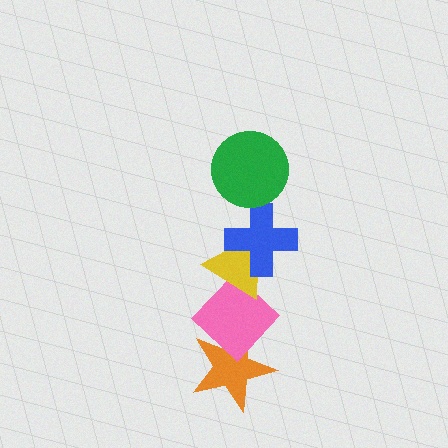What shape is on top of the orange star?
The pink diamond is on top of the orange star.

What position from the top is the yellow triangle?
The yellow triangle is 3rd from the top.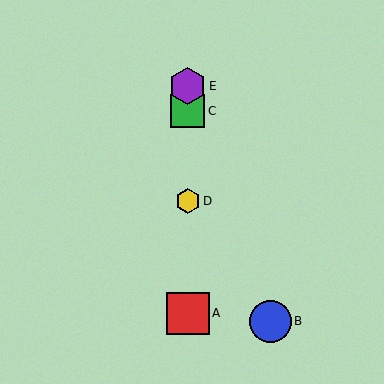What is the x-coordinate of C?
Object C is at x≈188.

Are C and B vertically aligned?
No, C is at x≈188 and B is at x≈270.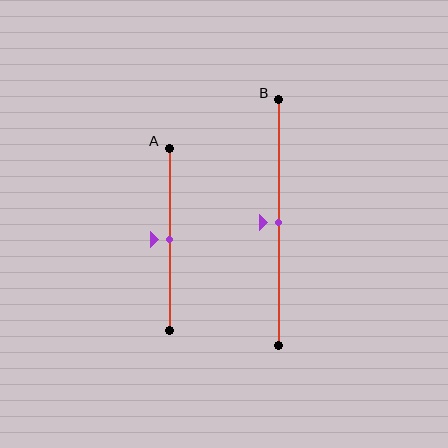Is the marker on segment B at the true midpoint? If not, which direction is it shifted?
Yes, the marker on segment B is at the true midpoint.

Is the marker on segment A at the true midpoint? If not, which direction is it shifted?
Yes, the marker on segment A is at the true midpoint.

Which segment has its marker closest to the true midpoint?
Segment A has its marker closest to the true midpoint.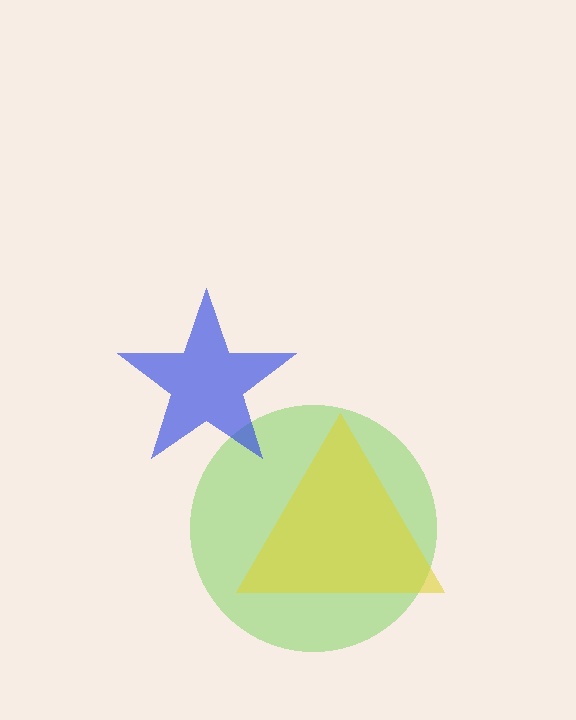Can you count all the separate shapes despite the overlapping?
Yes, there are 3 separate shapes.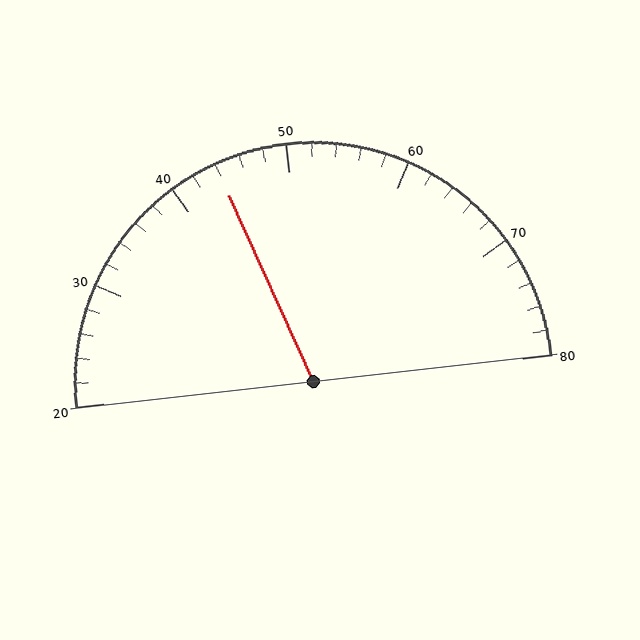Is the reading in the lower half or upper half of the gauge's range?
The reading is in the lower half of the range (20 to 80).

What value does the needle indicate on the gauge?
The needle indicates approximately 44.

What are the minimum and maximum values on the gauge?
The gauge ranges from 20 to 80.